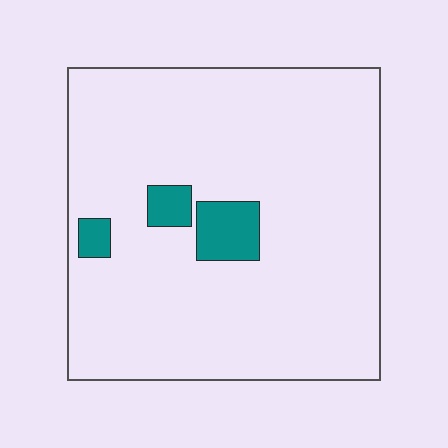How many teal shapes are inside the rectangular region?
3.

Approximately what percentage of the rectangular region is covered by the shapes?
Approximately 5%.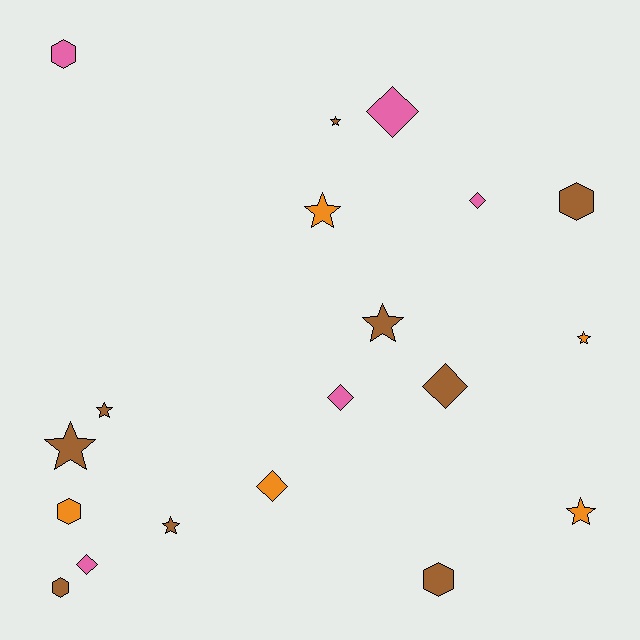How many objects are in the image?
There are 19 objects.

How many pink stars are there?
There are no pink stars.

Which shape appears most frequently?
Star, with 8 objects.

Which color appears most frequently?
Brown, with 9 objects.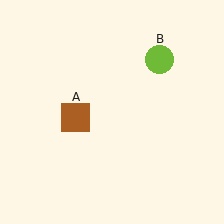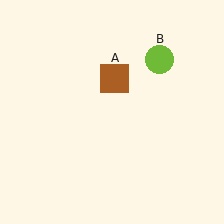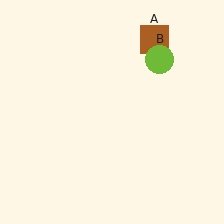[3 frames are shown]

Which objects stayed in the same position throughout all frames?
Lime circle (object B) remained stationary.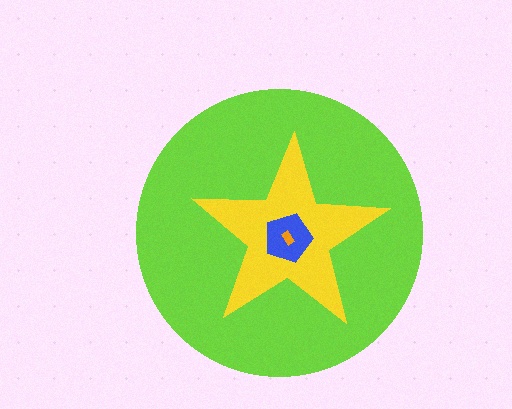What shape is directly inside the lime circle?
The yellow star.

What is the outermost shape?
The lime circle.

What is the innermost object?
The orange rectangle.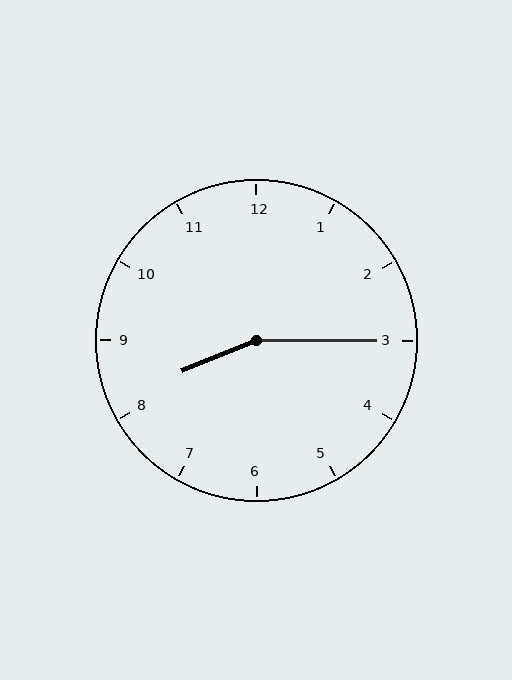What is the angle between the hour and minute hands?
Approximately 158 degrees.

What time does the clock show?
8:15.